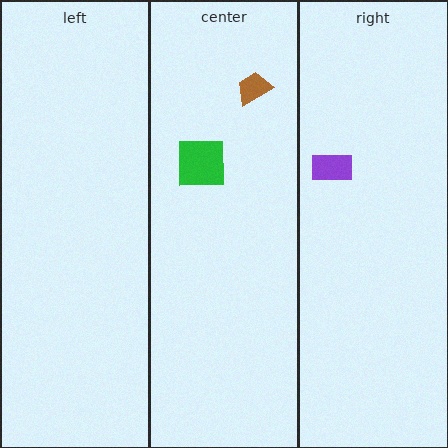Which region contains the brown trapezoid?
The center region.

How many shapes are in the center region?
2.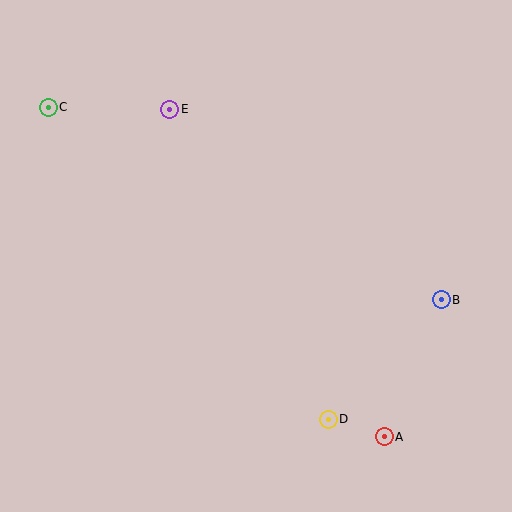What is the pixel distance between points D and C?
The distance between D and C is 419 pixels.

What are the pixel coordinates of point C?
Point C is at (48, 107).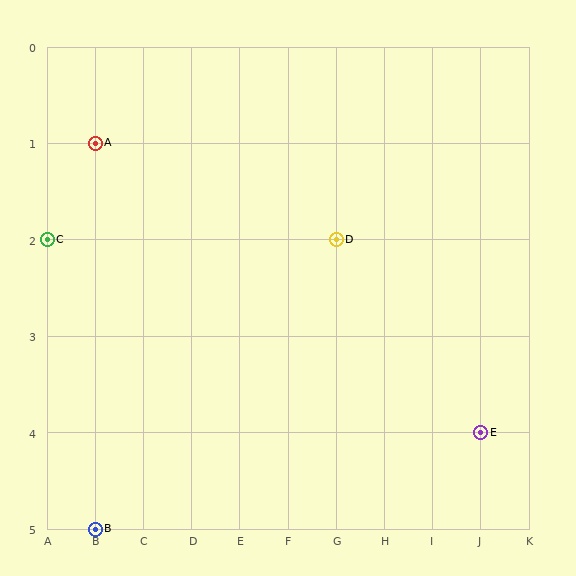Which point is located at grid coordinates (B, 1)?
Point A is at (B, 1).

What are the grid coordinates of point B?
Point B is at grid coordinates (B, 5).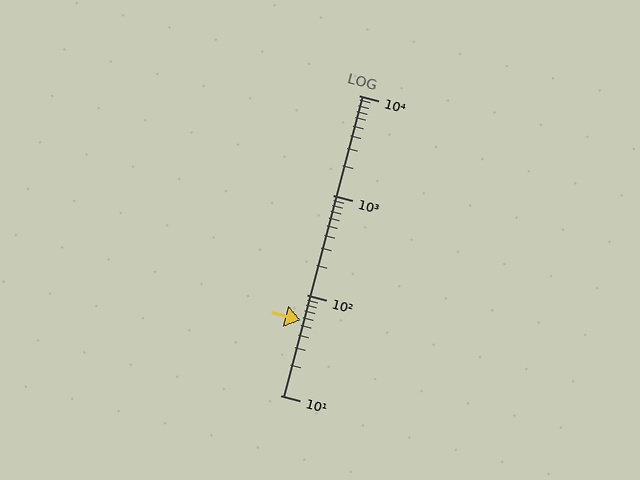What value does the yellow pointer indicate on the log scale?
The pointer indicates approximately 56.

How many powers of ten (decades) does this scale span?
The scale spans 3 decades, from 10 to 10000.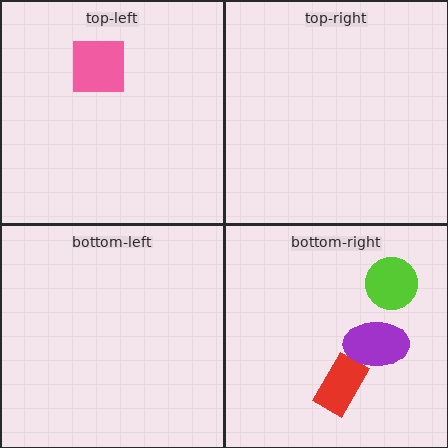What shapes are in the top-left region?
The pink square.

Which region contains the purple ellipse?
The bottom-right region.